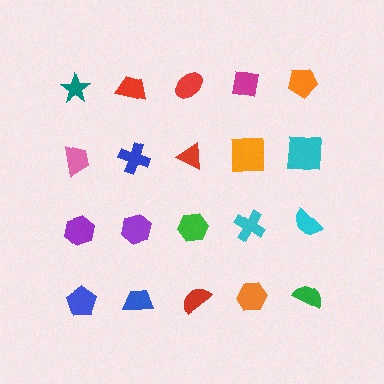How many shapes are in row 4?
5 shapes.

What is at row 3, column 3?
A green hexagon.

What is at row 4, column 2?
A blue trapezoid.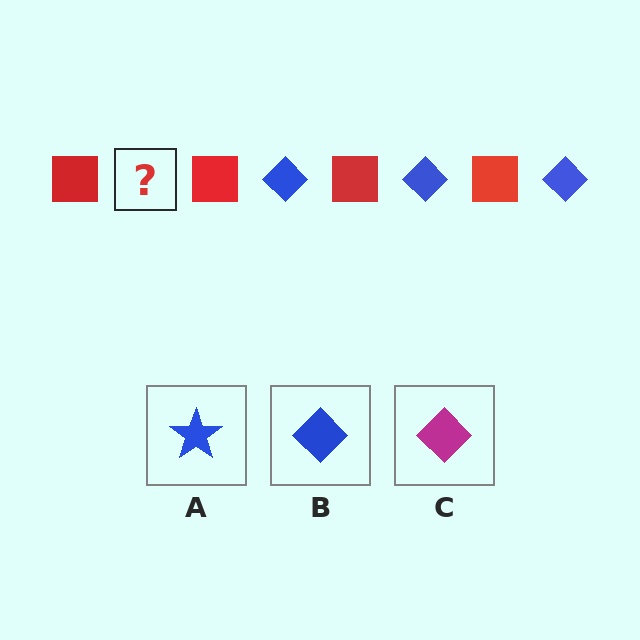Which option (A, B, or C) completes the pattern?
B.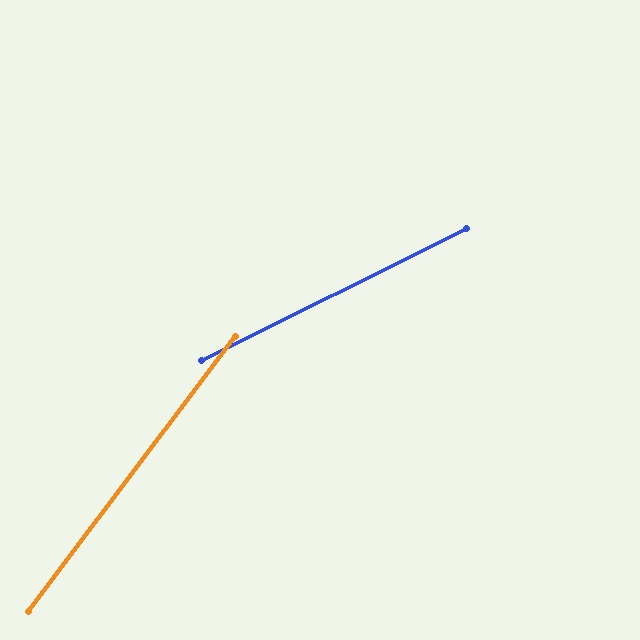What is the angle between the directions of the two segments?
Approximately 27 degrees.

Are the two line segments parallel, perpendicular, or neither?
Neither parallel nor perpendicular — they differ by about 27°.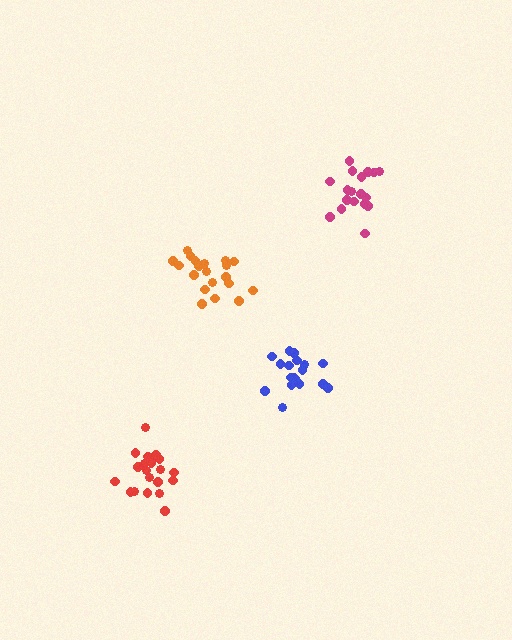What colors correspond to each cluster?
The clusters are colored: red, magenta, blue, orange.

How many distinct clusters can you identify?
There are 4 distinct clusters.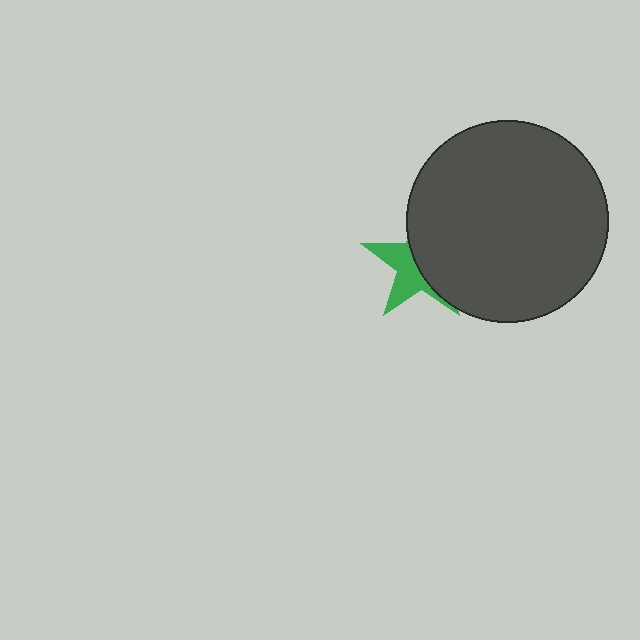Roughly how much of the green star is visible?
A small part of it is visible (roughly 43%).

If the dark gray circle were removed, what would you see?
You would see the complete green star.